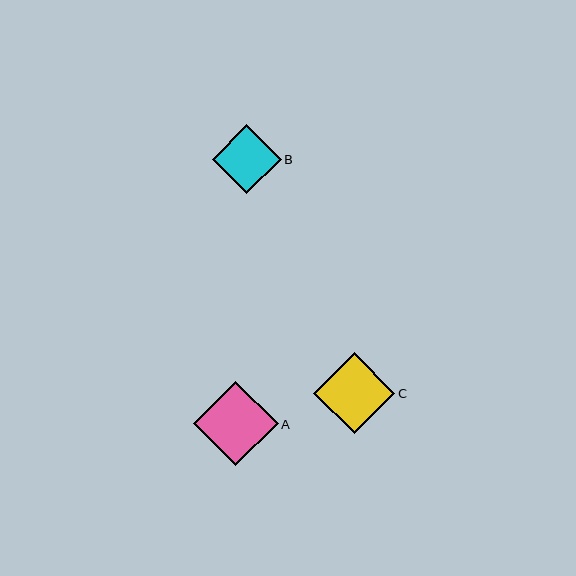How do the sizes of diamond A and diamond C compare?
Diamond A and diamond C are approximately the same size.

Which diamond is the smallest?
Diamond B is the smallest with a size of approximately 69 pixels.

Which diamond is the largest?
Diamond A is the largest with a size of approximately 84 pixels.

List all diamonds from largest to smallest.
From largest to smallest: A, C, B.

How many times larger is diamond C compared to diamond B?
Diamond C is approximately 1.2 times the size of diamond B.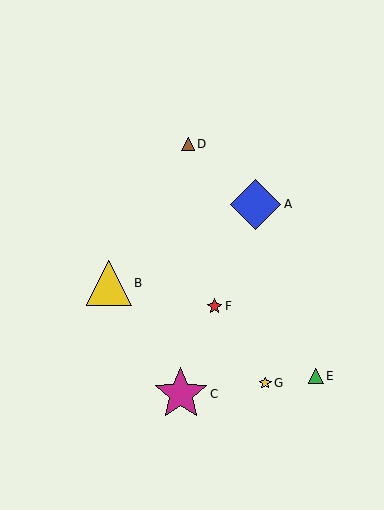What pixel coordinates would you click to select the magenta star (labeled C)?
Click at (181, 394) to select the magenta star C.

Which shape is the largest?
The magenta star (labeled C) is the largest.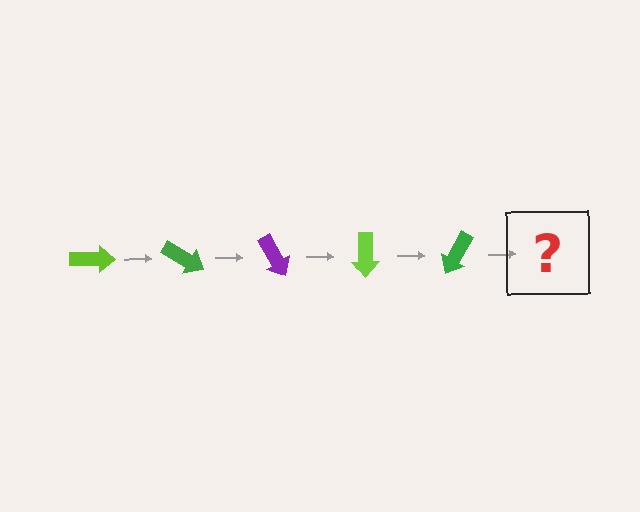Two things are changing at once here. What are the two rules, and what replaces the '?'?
The two rules are that it rotates 30 degrees each step and the color cycles through lime, green, and purple. The '?' should be a purple arrow, rotated 150 degrees from the start.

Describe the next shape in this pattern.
It should be a purple arrow, rotated 150 degrees from the start.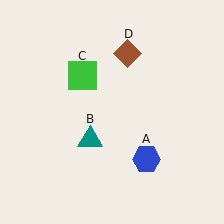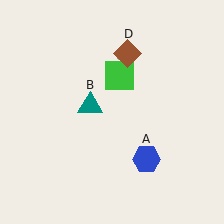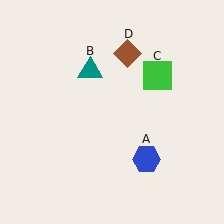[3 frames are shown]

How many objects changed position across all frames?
2 objects changed position: teal triangle (object B), green square (object C).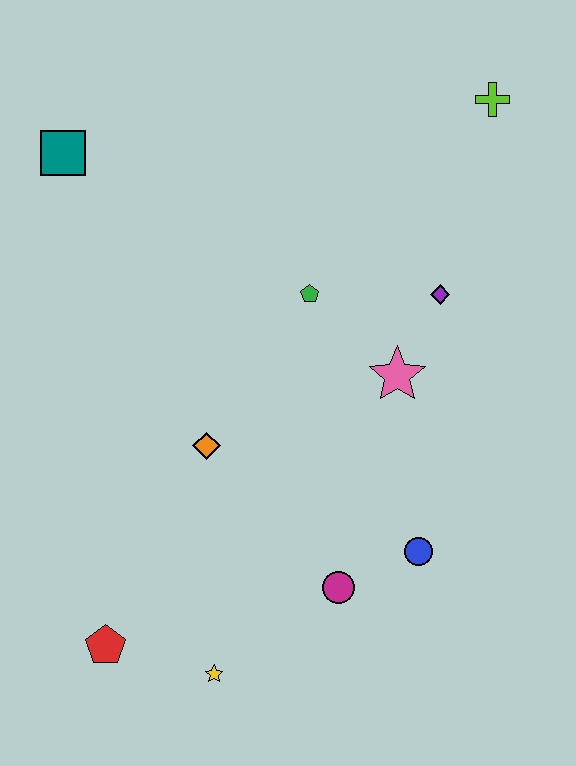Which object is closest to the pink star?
The purple diamond is closest to the pink star.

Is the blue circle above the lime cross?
No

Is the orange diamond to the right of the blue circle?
No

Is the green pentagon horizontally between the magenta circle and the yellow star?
Yes